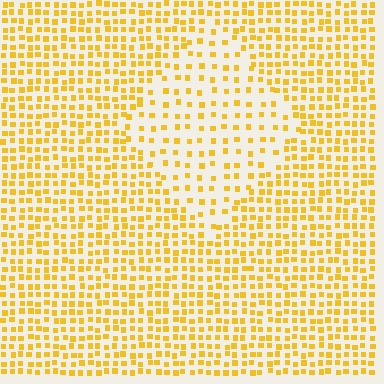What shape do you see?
I see a diamond.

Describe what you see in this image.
The image contains small yellow elements arranged at two different densities. A diamond-shaped region is visible where the elements are less densely packed than the surrounding area.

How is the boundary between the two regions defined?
The boundary is defined by a change in element density (approximately 2.0x ratio). All elements are the same color, size, and shape.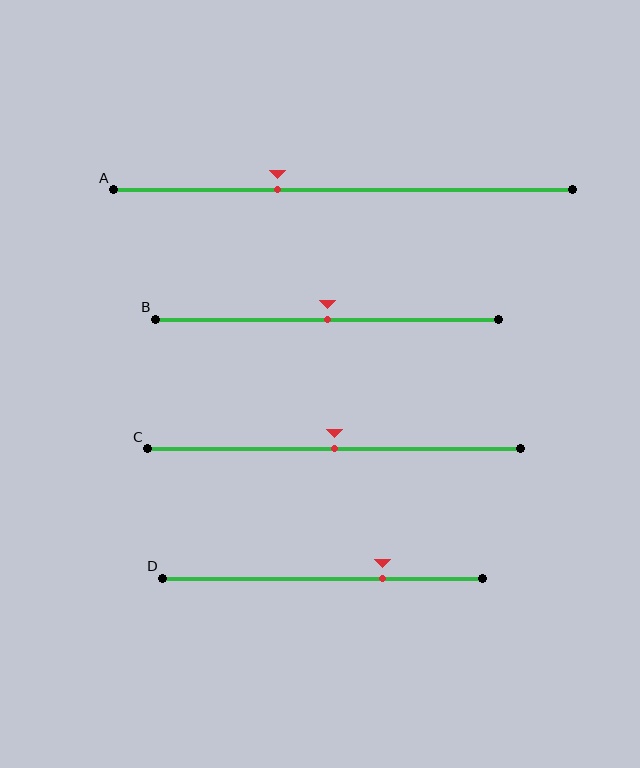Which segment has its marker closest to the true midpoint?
Segment B has its marker closest to the true midpoint.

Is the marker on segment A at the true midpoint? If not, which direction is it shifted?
No, the marker on segment A is shifted to the left by about 14% of the segment length.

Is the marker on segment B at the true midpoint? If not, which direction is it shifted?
Yes, the marker on segment B is at the true midpoint.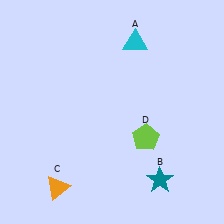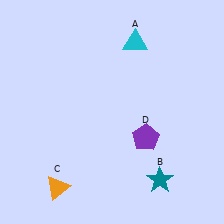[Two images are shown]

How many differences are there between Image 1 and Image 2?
There is 1 difference between the two images.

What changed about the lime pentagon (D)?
In Image 1, D is lime. In Image 2, it changed to purple.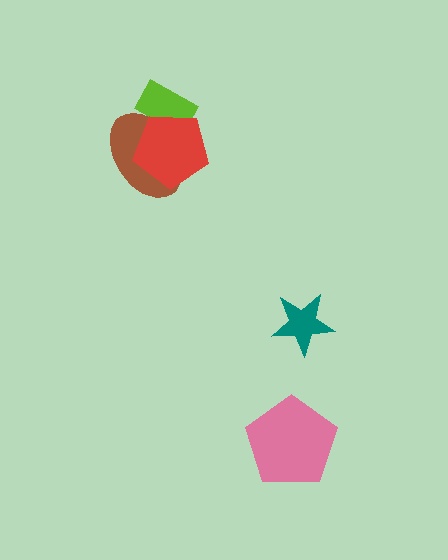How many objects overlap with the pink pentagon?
0 objects overlap with the pink pentagon.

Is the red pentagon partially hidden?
No, no other shape covers it.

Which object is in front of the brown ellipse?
The red pentagon is in front of the brown ellipse.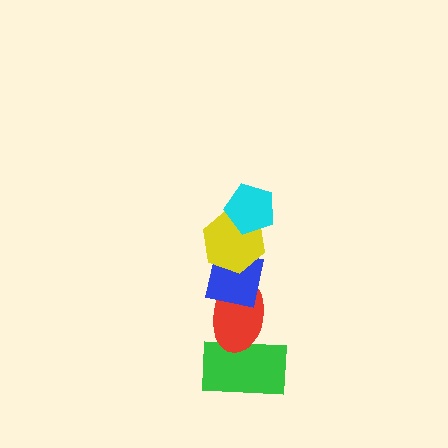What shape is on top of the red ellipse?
The blue square is on top of the red ellipse.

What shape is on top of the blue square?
The yellow hexagon is on top of the blue square.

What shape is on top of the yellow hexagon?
The cyan pentagon is on top of the yellow hexagon.